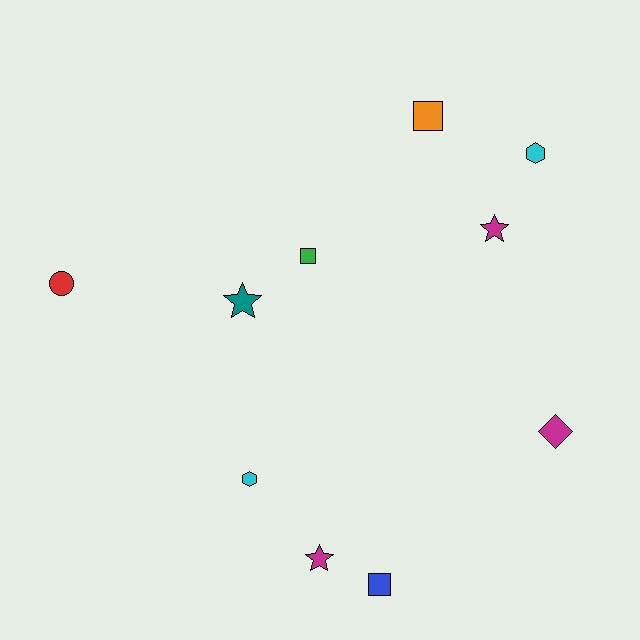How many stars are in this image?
There are 3 stars.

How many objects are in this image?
There are 10 objects.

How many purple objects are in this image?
There are no purple objects.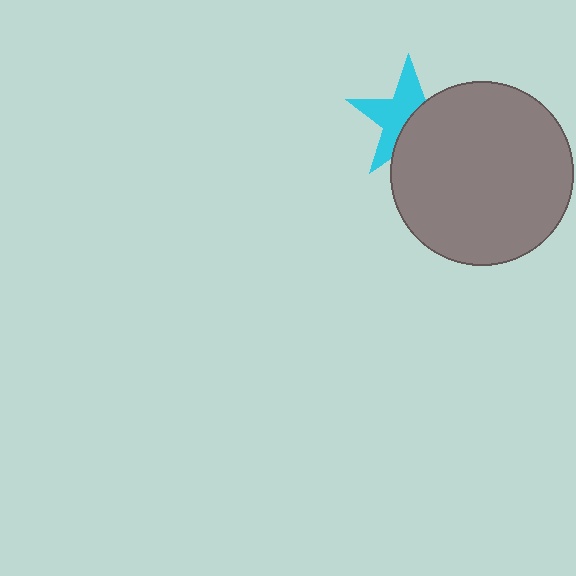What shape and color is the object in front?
The object in front is a gray circle.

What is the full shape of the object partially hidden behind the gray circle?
The partially hidden object is a cyan star.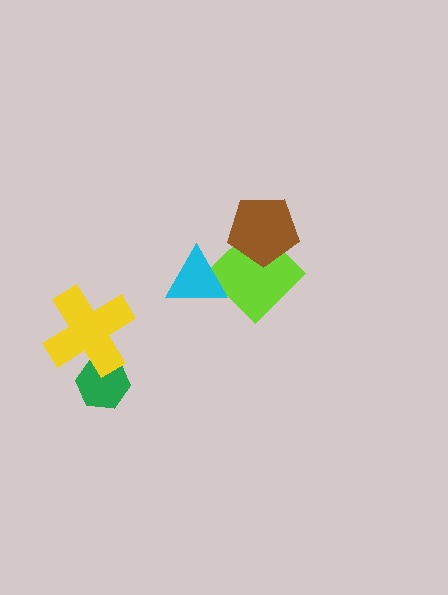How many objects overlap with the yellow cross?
1 object overlaps with the yellow cross.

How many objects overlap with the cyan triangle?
1 object overlaps with the cyan triangle.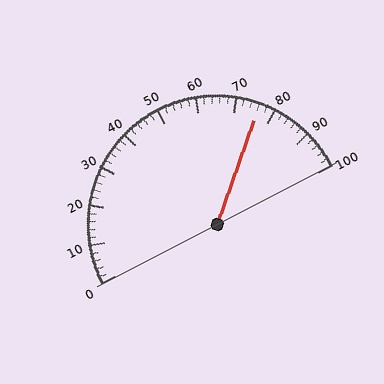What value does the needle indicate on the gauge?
The needle indicates approximately 76.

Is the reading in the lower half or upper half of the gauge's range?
The reading is in the upper half of the range (0 to 100).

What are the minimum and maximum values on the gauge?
The gauge ranges from 0 to 100.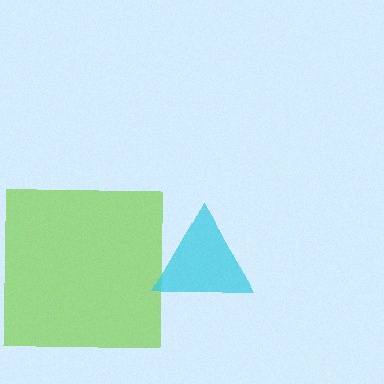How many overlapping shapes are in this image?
There are 2 overlapping shapes in the image.